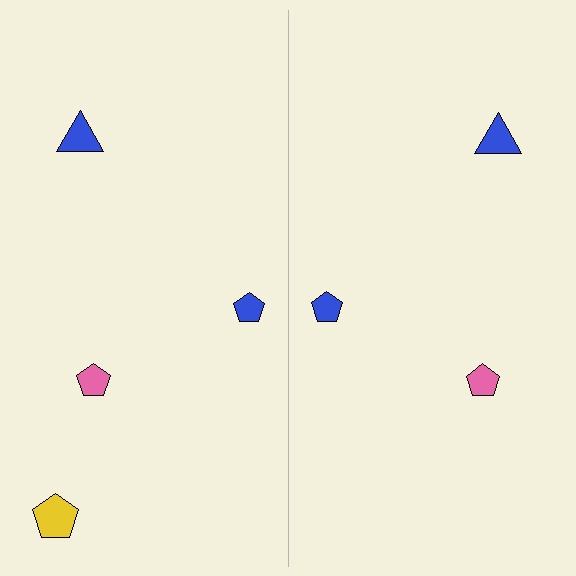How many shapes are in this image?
There are 7 shapes in this image.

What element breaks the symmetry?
A yellow pentagon is missing from the right side.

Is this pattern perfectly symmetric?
No, the pattern is not perfectly symmetric. A yellow pentagon is missing from the right side.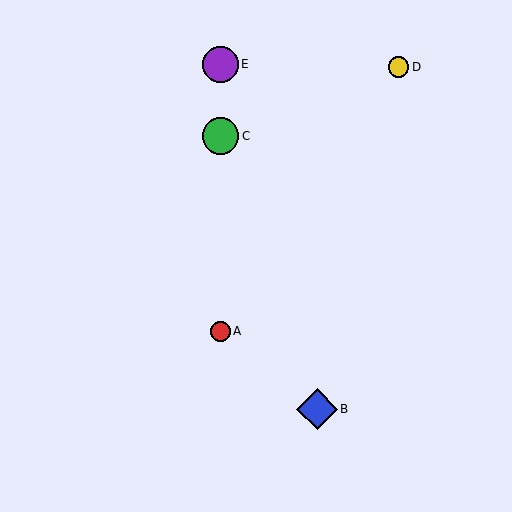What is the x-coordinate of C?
Object C is at x≈220.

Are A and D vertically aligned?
No, A is at x≈220 and D is at x≈398.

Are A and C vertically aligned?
Yes, both are at x≈220.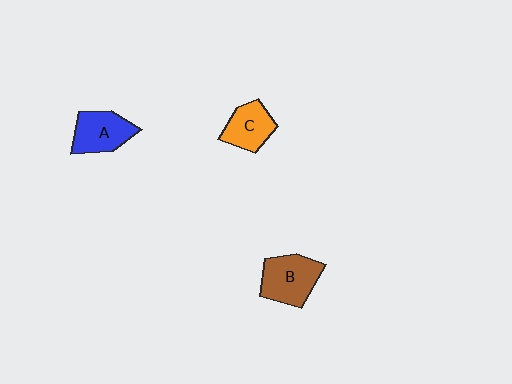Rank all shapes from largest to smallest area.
From largest to smallest: B (brown), A (blue), C (orange).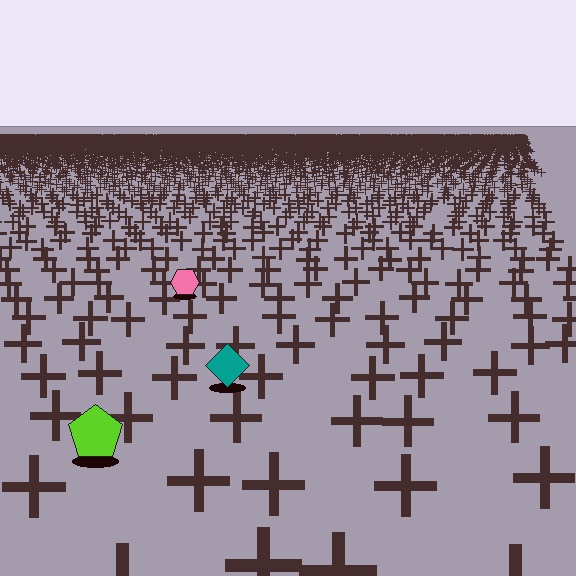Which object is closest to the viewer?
The lime pentagon is closest. The texture marks near it are larger and more spread out.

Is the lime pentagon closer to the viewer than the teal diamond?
Yes. The lime pentagon is closer — you can tell from the texture gradient: the ground texture is coarser near it.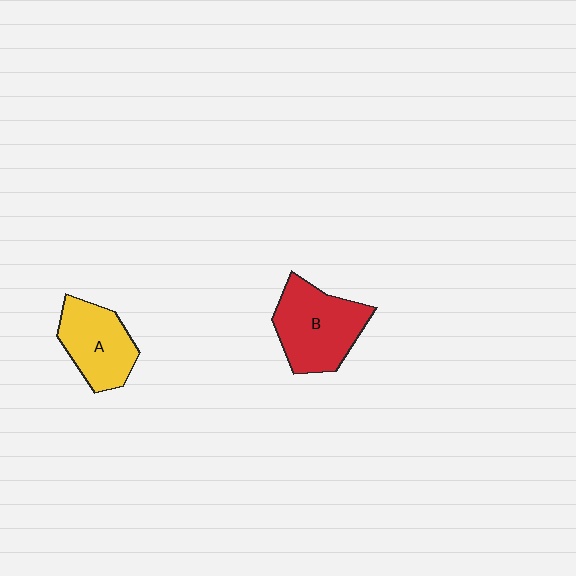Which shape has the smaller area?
Shape A (yellow).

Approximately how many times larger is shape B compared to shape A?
Approximately 1.2 times.